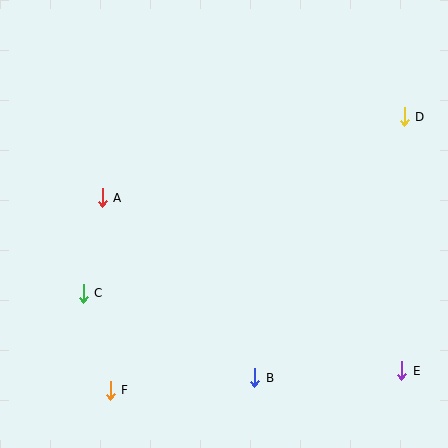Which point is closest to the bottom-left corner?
Point F is closest to the bottom-left corner.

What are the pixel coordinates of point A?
Point A is at (102, 198).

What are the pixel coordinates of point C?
Point C is at (83, 293).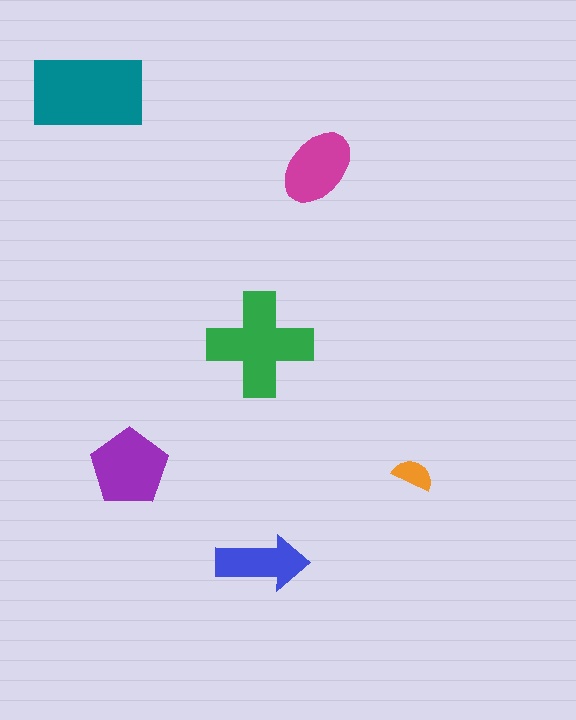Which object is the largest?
The teal rectangle.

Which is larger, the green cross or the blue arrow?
The green cross.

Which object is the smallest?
The orange semicircle.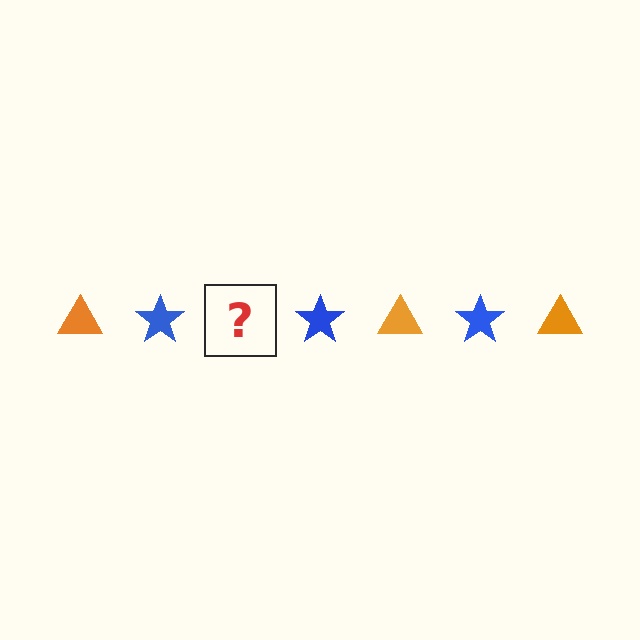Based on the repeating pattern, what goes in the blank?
The blank should be an orange triangle.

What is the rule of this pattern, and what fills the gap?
The rule is that the pattern alternates between orange triangle and blue star. The gap should be filled with an orange triangle.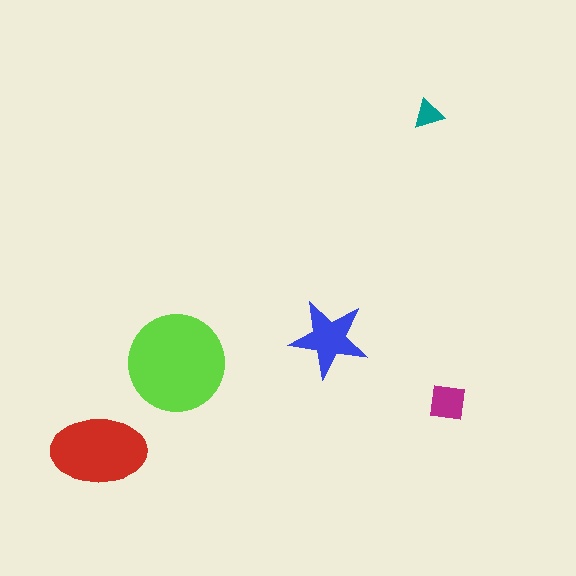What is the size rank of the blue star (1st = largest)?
3rd.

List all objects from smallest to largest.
The teal triangle, the magenta square, the blue star, the red ellipse, the lime circle.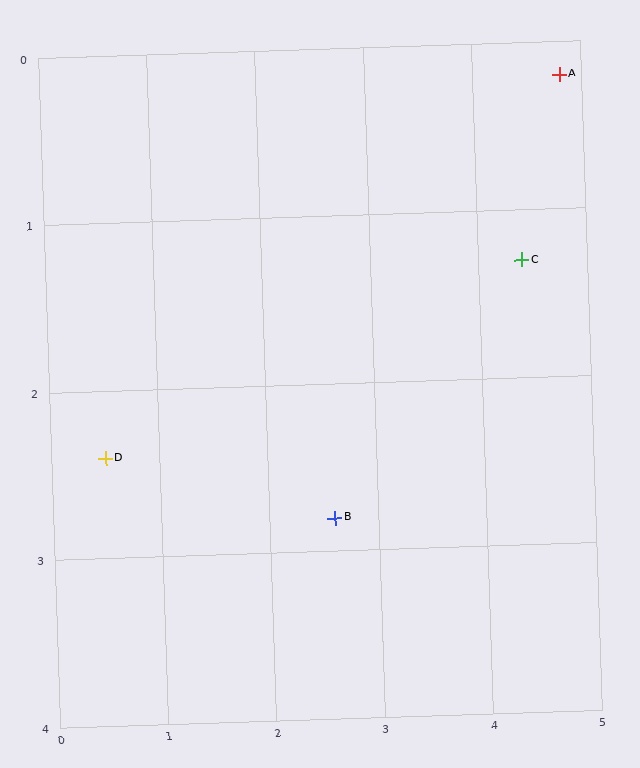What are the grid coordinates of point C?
Point C is at approximately (4.4, 1.3).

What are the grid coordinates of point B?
Point B is at approximately (2.6, 2.8).